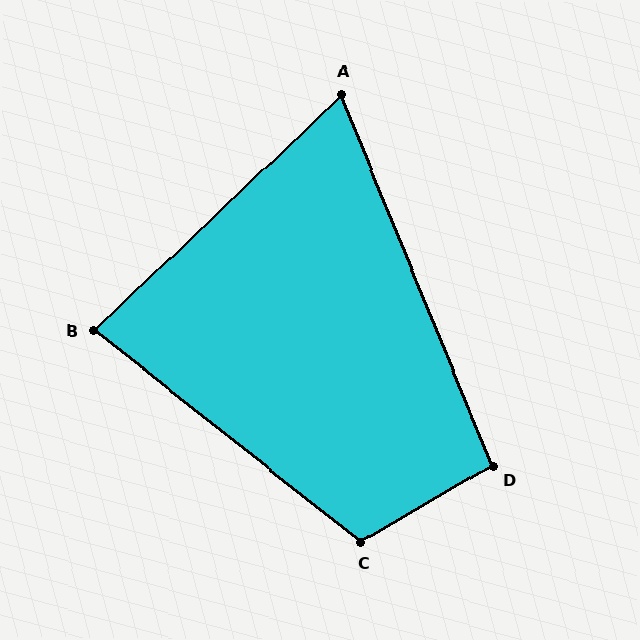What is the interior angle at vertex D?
Approximately 98 degrees (obtuse).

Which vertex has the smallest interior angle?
A, at approximately 68 degrees.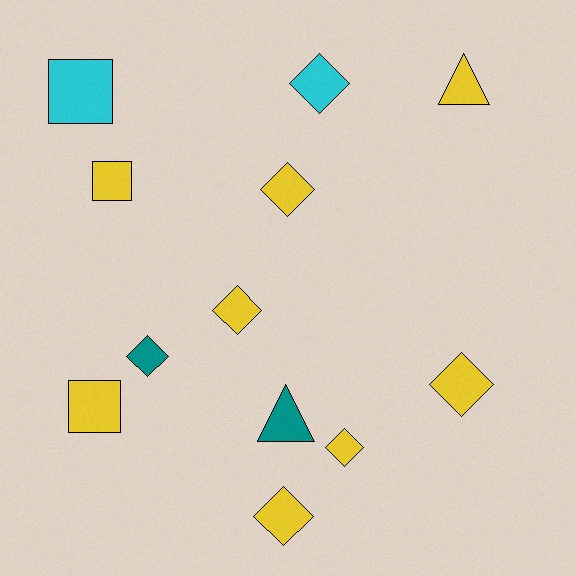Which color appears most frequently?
Yellow, with 8 objects.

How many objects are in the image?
There are 12 objects.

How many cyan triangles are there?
There are no cyan triangles.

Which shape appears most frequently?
Diamond, with 7 objects.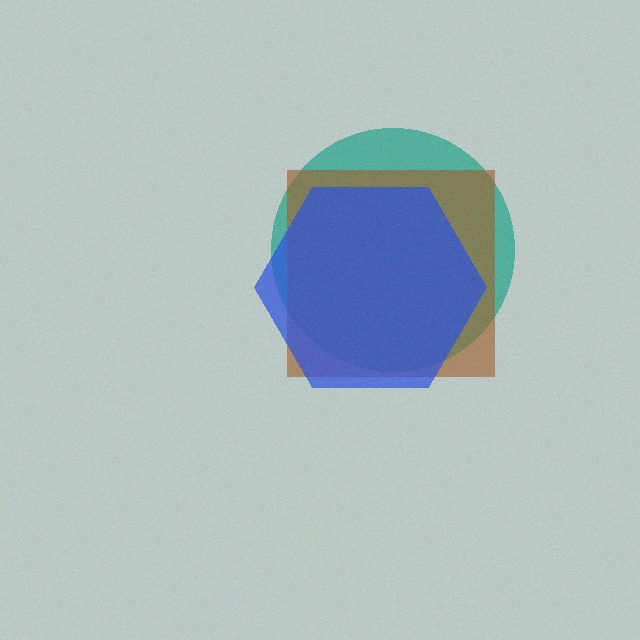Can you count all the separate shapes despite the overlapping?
Yes, there are 3 separate shapes.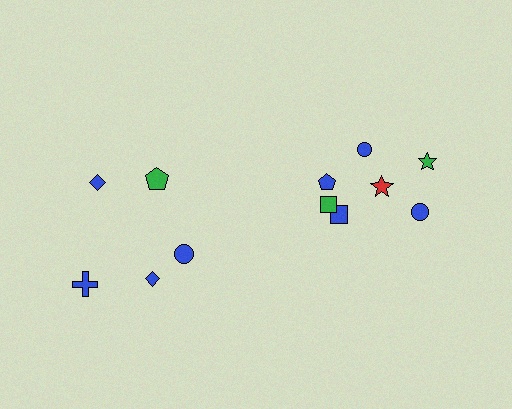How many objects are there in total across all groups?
There are 12 objects.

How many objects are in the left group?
There are 5 objects.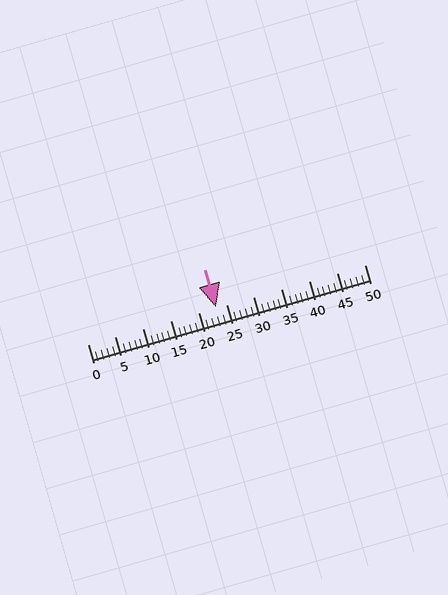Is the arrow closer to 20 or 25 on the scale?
The arrow is closer to 25.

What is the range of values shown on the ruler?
The ruler shows values from 0 to 50.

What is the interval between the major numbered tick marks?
The major tick marks are spaced 5 units apart.